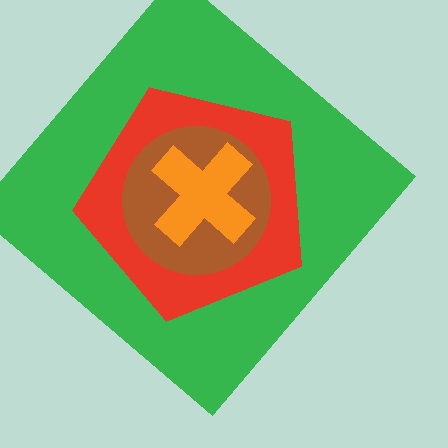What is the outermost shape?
The green diamond.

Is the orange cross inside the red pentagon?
Yes.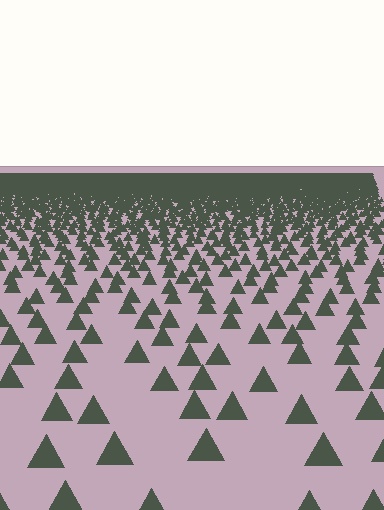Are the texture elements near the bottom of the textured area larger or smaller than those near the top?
Larger. Near the bottom, elements are closer to the viewer and appear at a bigger on-screen size.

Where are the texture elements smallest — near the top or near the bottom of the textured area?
Near the top.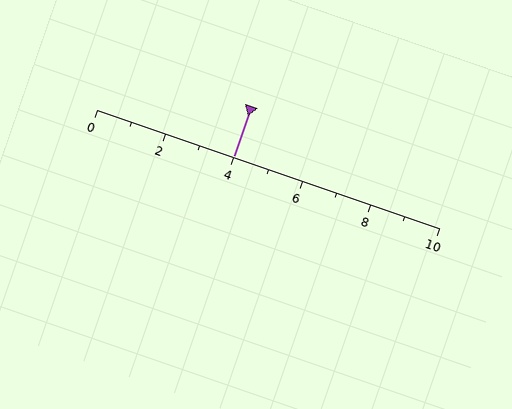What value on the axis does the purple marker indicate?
The marker indicates approximately 4.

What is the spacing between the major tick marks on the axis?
The major ticks are spaced 2 apart.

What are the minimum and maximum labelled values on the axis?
The axis runs from 0 to 10.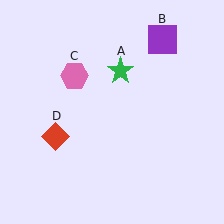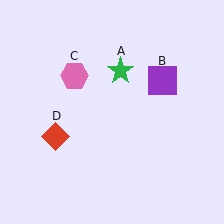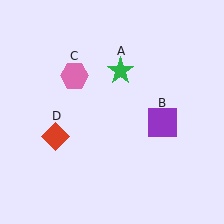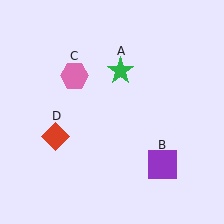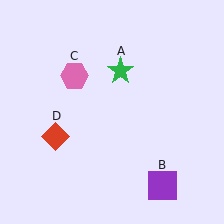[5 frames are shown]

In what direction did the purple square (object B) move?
The purple square (object B) moved down.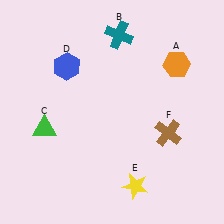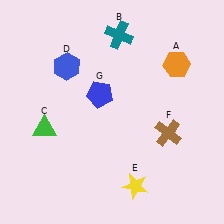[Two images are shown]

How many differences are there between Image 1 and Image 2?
There is 1 difference between the two images.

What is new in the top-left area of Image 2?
A blue pentagon (G) was added in the top-left area of Image 2.